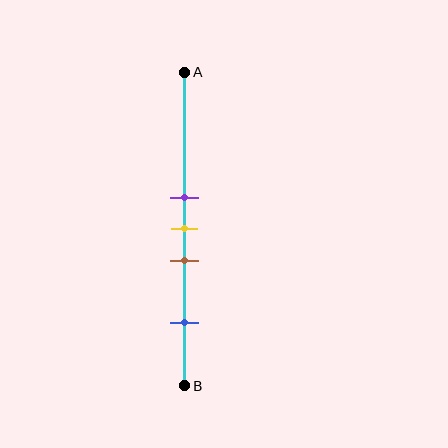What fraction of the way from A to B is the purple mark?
The purple mark is approximately 40% (0.4) of the way from A to B.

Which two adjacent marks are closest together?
The purple and yellow marks are the closest adjacent pair.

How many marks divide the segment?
There are 4 marks dividing the segment.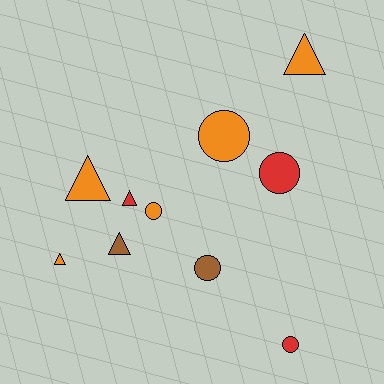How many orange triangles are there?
There are 3 orange triangles.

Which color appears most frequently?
Orange, with 5 objects.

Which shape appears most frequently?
Triangle, with 5 objects.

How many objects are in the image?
There are 10 objects.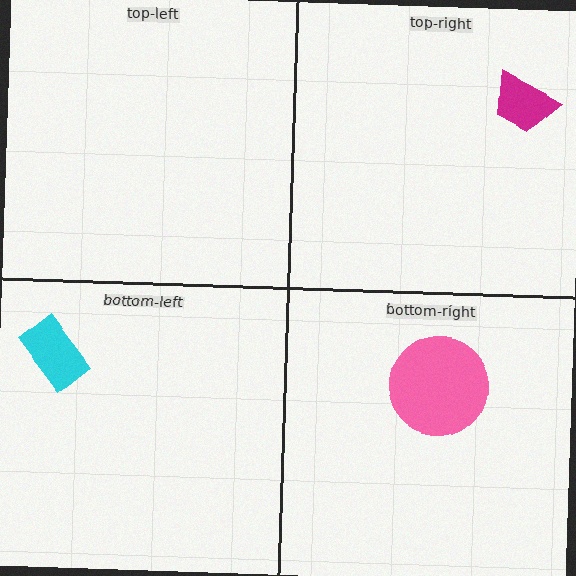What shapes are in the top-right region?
The magenta trapezoid.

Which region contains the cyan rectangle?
The bottom-left region.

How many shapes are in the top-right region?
1.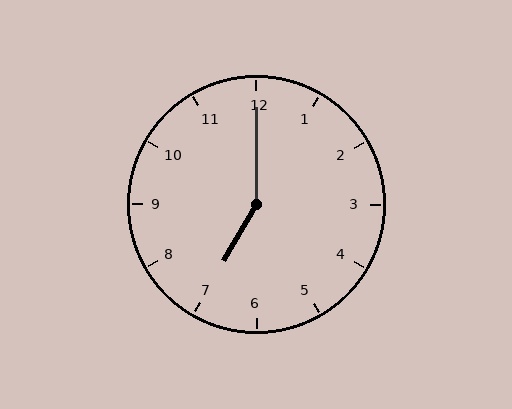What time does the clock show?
7:00.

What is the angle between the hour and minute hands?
Approximately 150 degrees.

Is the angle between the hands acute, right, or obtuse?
It is obtuse.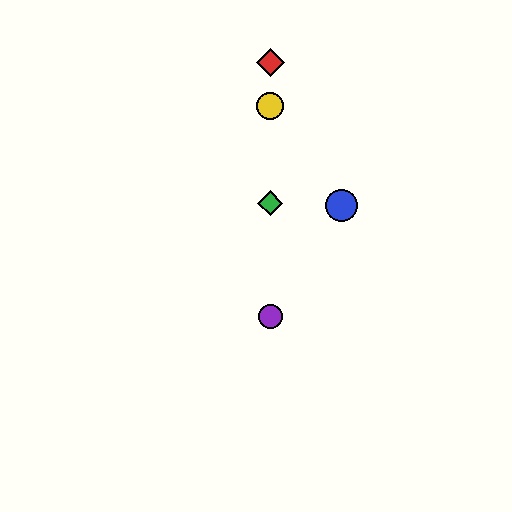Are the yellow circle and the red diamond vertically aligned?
Yes, both are at x≈270.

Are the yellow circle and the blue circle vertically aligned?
No, the yellow circle is at x≈270 and the blue circle is at x≈342.